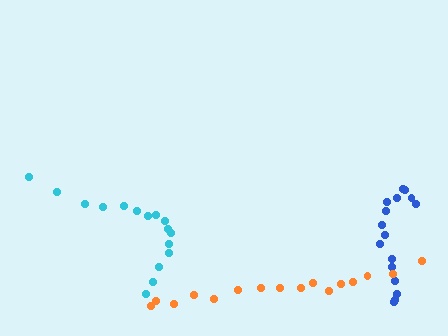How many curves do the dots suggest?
There are 3 distinct paths.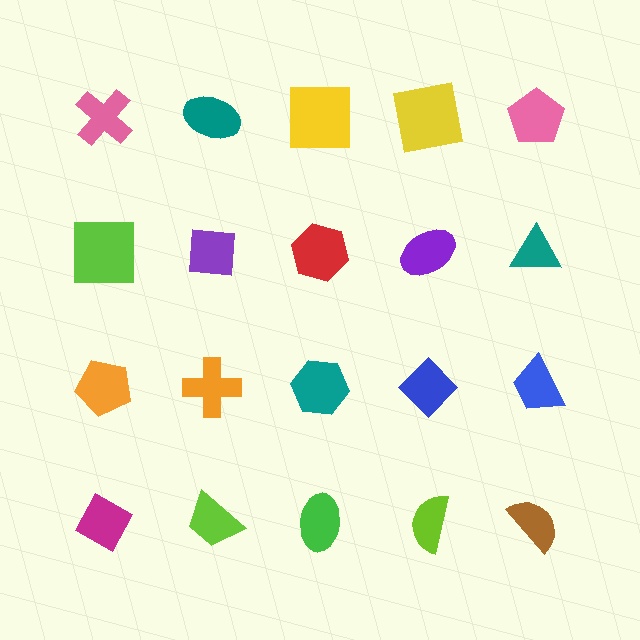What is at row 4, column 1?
A magenta diamond.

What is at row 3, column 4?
A blue diamond.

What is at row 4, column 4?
A lime semicircle.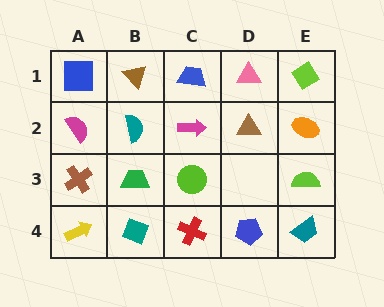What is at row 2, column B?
A teal semicircle.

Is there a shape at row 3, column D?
No, that cell is empty.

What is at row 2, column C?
A magenta arrow.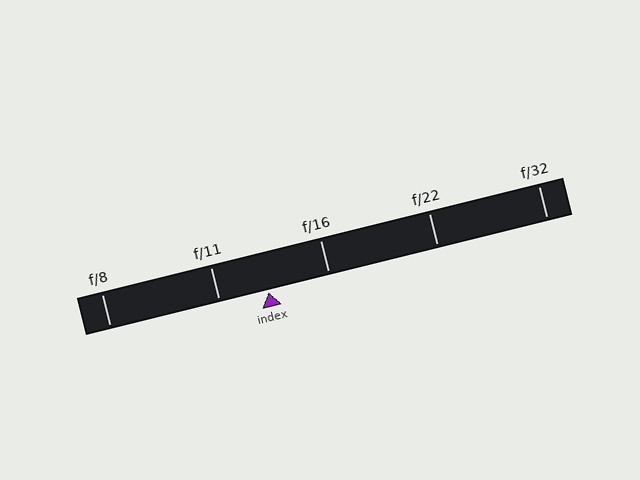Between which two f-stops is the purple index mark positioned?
The index mark is between f/11 and f/16.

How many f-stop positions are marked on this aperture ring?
There are 5 f-stop positions marked.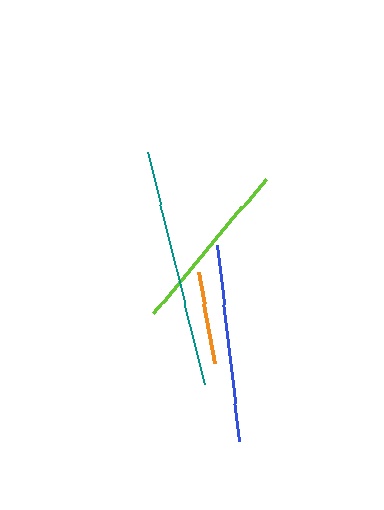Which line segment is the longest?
The teal line is the longest at approximately 239 pixels.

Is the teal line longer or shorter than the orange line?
The teal line is longer than the orange line.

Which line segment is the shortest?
The orange line is the shortest at approximately 93 pixels.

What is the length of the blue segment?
The blue segment is approximately 198 pixels long.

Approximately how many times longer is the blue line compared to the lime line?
The blue line is approximately 1.1 times the length of the lime line.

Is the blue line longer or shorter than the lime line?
The blue line is longer than the lime line.